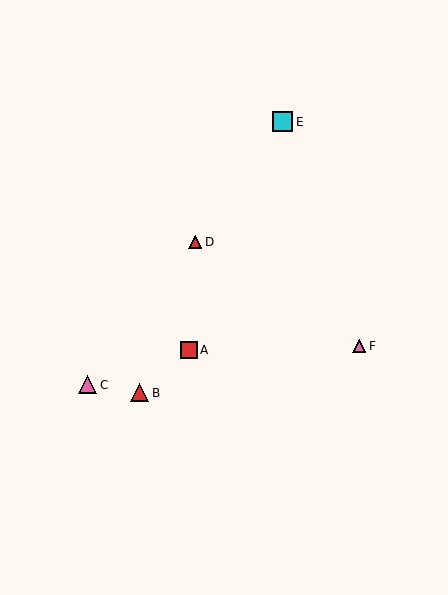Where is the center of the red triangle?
The center of the red triangle is at (140, 393).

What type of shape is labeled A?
Shape A is a red square.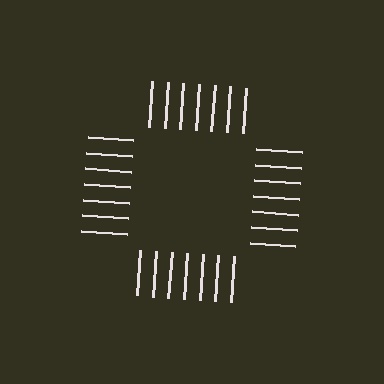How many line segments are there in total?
28 — 7 along each of the 4 edges.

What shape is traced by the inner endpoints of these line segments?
An illusory square — the line segments terminate on its edges but no continuous stroke is drawn.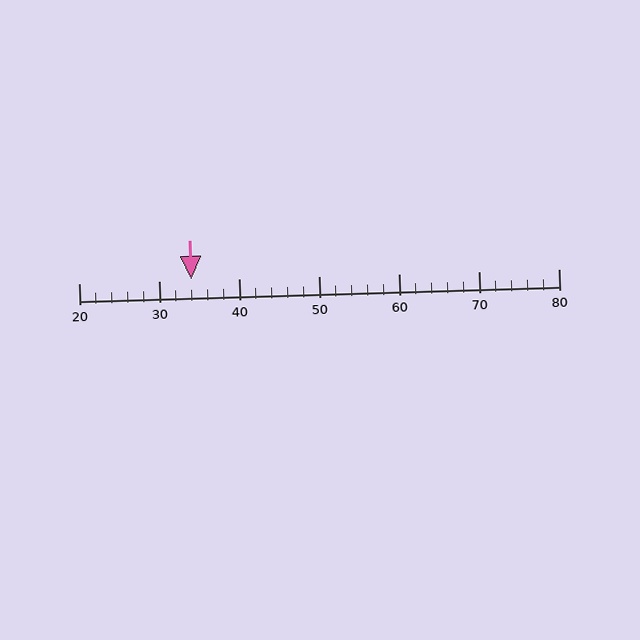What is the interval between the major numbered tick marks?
The major tick marks are spaced 10 units apart.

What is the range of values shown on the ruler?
The ruler shows values from 20 to 80.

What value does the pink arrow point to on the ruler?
The pink arrow points to approximately 34.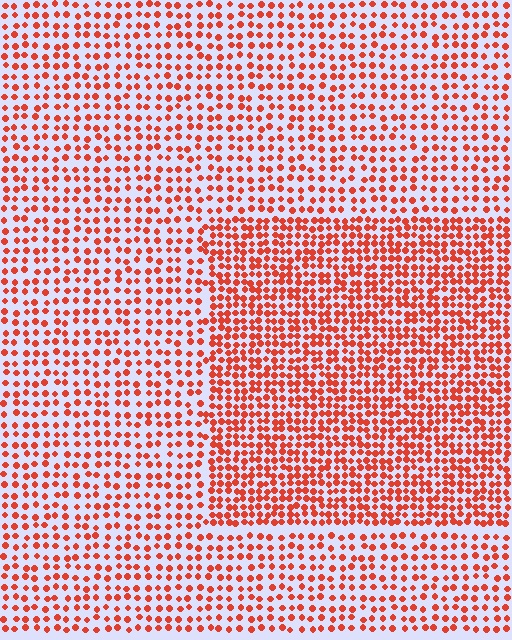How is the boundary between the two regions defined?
The boundary is defined by a change in element density (approximately 1.7x ratio). All elements are the same color, size, and shape.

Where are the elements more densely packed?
The elements are more densely packed inside the rectangle boundary.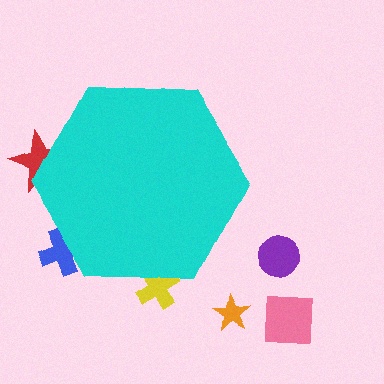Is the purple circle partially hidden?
No, the purple circle is fully visible.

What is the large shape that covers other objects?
A cyan hexagon.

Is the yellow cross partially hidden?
Yes, the yellow cross is partially hidden behind the cyan hexagon.